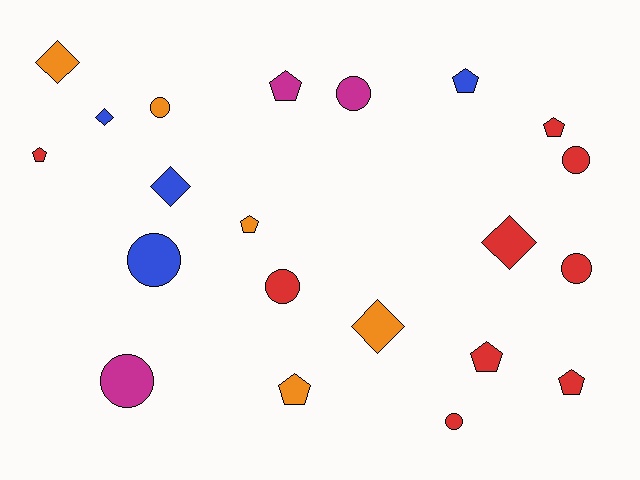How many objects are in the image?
There are 21 objects.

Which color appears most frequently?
Red, with 9 objects.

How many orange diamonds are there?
There are 2 orange diamonds.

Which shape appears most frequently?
Pentagon, with 8 objects.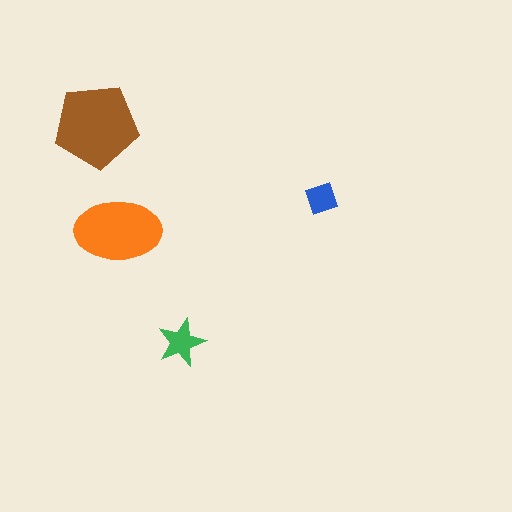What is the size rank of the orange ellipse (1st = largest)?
2nd.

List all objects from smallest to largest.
The blue diamond, the green star, the orange ellipse, the brown pentagon.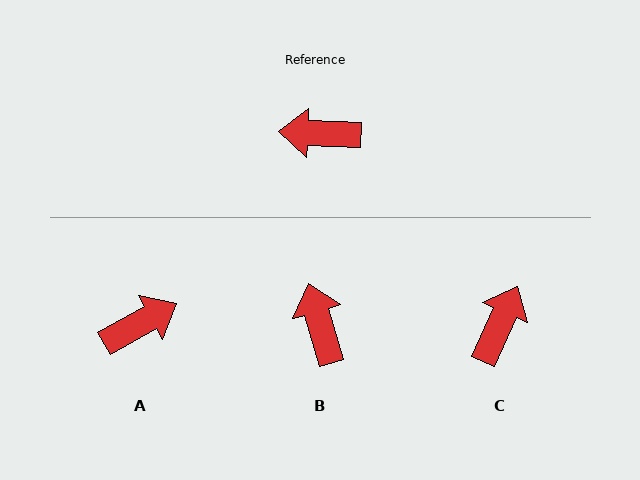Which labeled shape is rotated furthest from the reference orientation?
A, about 149 degrees away.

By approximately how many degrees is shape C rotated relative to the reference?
Approximately 112 degrees clockwise.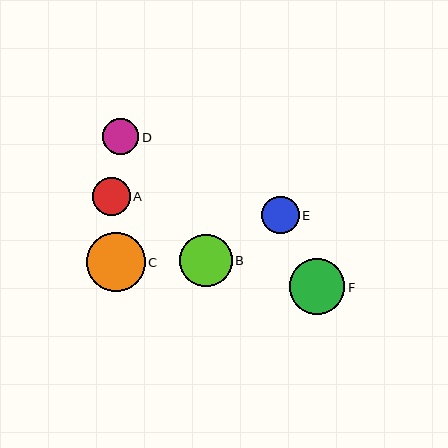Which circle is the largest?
Circle C is the largest with a size of approximately 59 pixels.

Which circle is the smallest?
Circle D is the smallest with a size of approximately 36 pixels.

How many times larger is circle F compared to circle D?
Circle F is approximately 1.6 times the size of circle D.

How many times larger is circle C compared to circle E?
Circle C is approximately 1.6 times the size of circle E.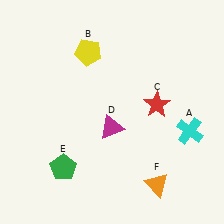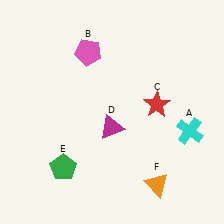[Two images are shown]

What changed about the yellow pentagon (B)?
In Image 1, B is yellow. In Image 2, it changed to pink.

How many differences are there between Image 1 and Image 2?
There is 1 difference between the two images.